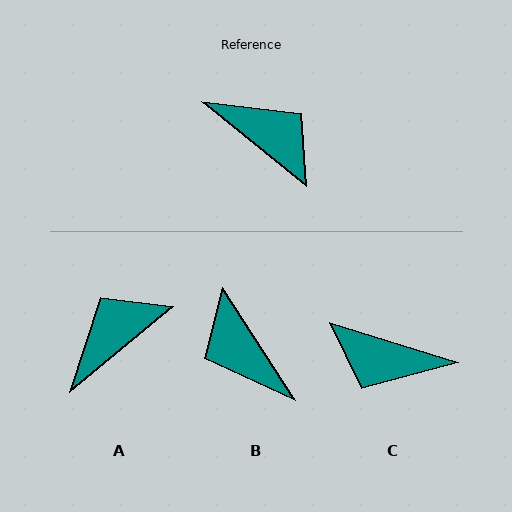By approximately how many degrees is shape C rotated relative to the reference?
Approximately 158 degrees clockwise.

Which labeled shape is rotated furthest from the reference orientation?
B, about 162 degrees away.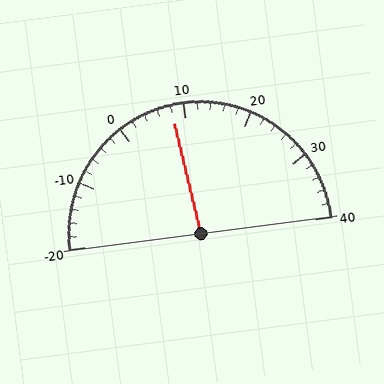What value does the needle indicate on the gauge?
The needle indicates approximately 8.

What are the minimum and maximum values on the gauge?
The gauge ranges from -20 to 40.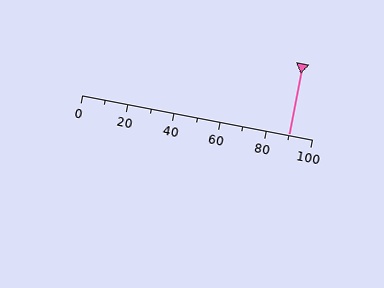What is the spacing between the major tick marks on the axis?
The major ticks are spaced 20 apart.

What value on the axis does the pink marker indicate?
The marker indicates approximately 90.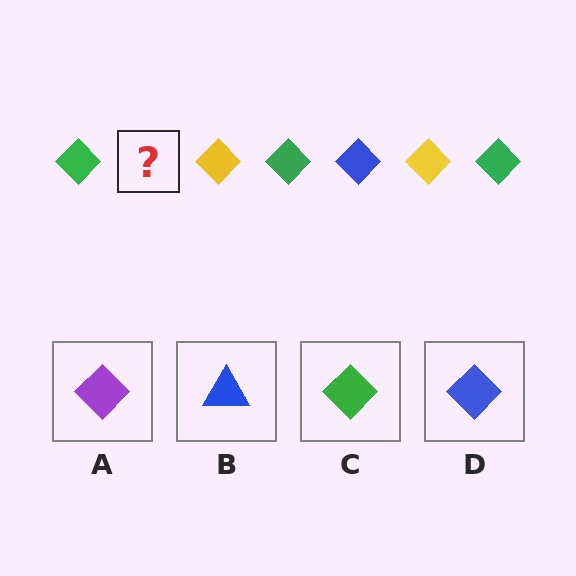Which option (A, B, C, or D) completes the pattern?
D.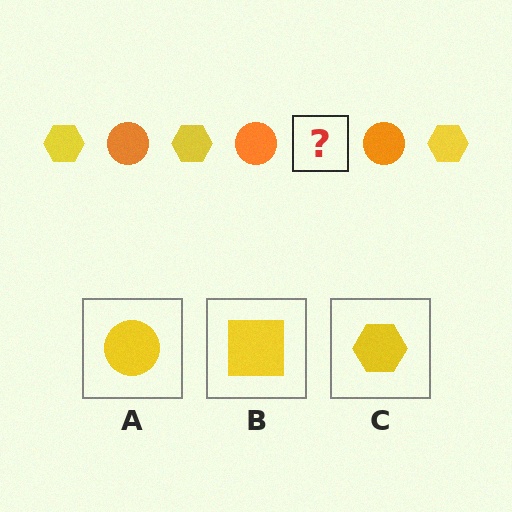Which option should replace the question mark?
Option C.